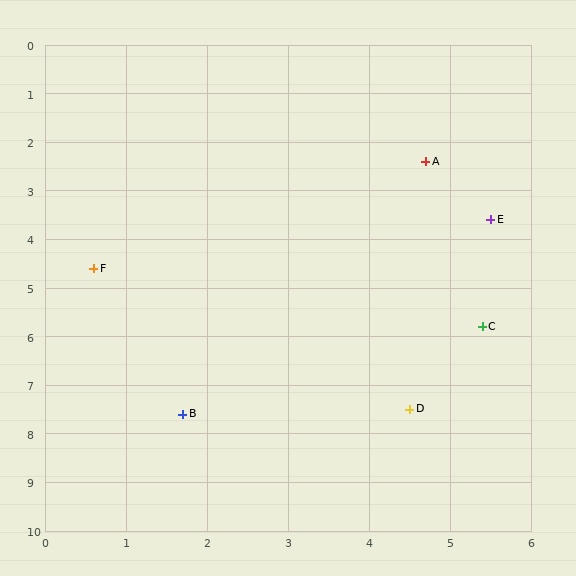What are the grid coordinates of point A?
Point A is at approximately (4.7, 2.4).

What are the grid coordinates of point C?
Point C is at approximately (5.4, 5.8).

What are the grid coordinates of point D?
Point D is at approximately (4.5, 7.5).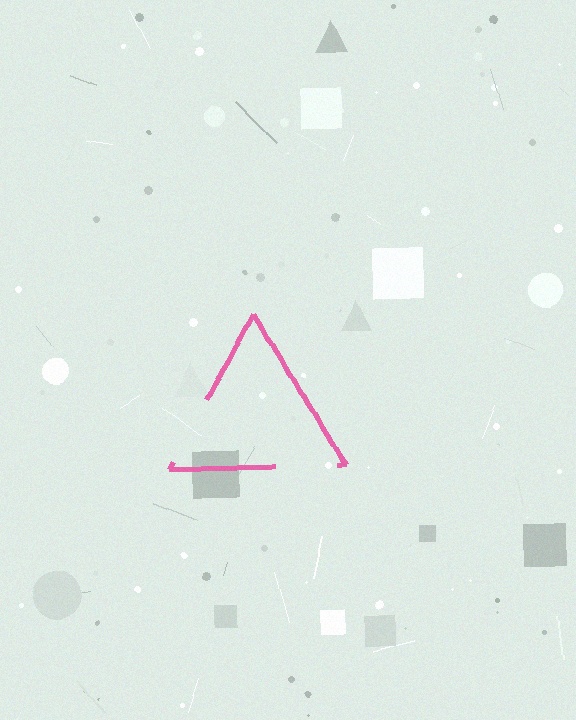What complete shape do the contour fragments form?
The contour fragments form a triangle.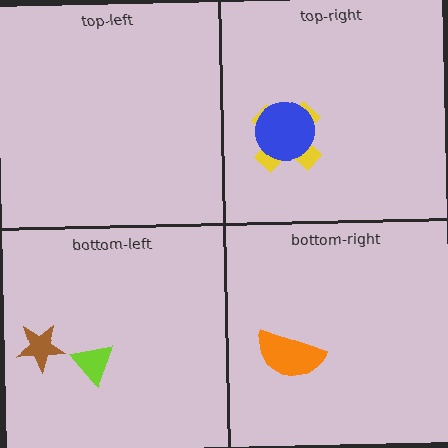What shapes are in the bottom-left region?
The brown star, the lime triangle.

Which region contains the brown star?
The bottom-left region.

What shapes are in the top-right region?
The yellow cross, the blue circle.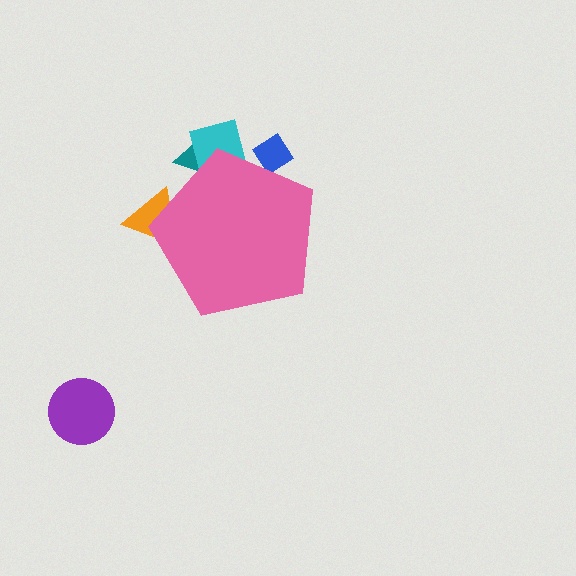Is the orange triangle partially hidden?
Yes, the orange triangle is partially hidden behind the pink pentagon.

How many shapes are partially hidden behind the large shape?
4 shapes are partially hidden.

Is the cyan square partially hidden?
Yes, the cyan square is partially hidden behind the pink pentagon.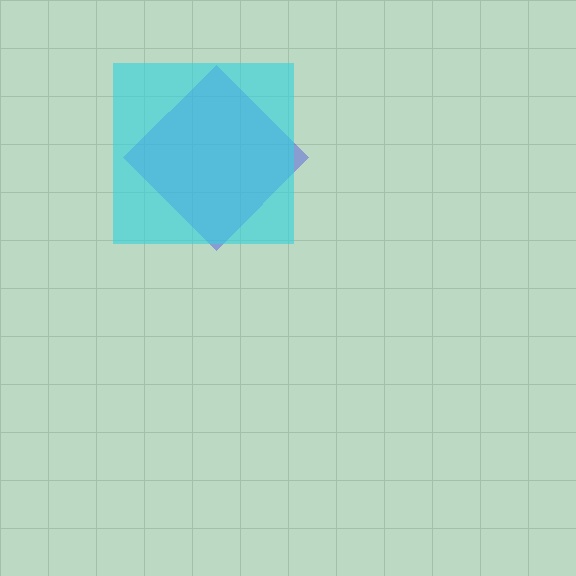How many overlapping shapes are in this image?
There are 2 overlapping shapes in the image.